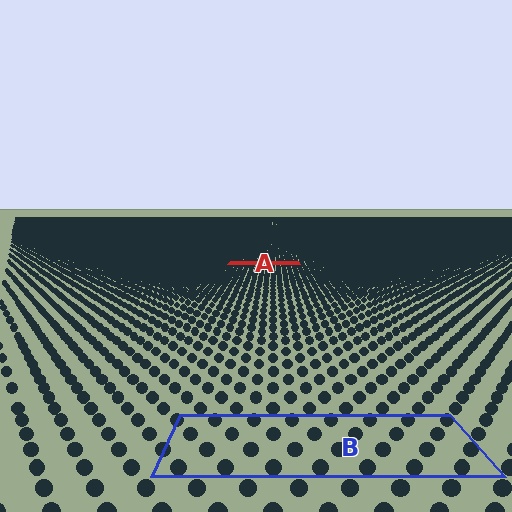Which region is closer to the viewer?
Region B is closer. The texture elements there are larger and more spread out.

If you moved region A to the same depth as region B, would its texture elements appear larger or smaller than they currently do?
They would appear larger. At a closer depth, the same texture elements are projected at a bigger on-screen size.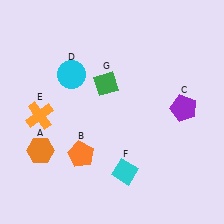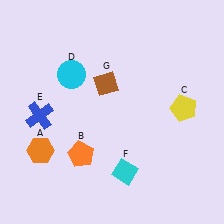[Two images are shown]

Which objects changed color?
C changed from purple to yellow. E changed from orange to blue. G changed from green to brown.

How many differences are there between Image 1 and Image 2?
There are 3 differences between the two images.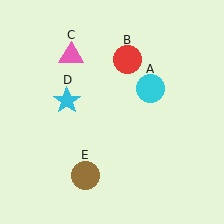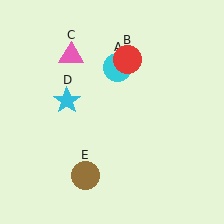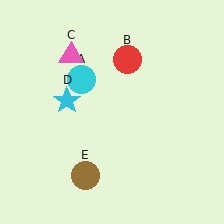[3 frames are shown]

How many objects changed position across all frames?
1 object changed position: cyan circle (object A).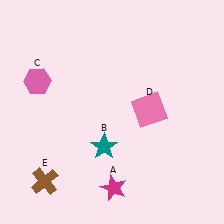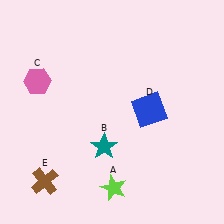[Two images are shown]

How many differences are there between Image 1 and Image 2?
There are 2 differences between the two images.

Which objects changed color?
A changed from magenta to lime. D changed from pink to blue.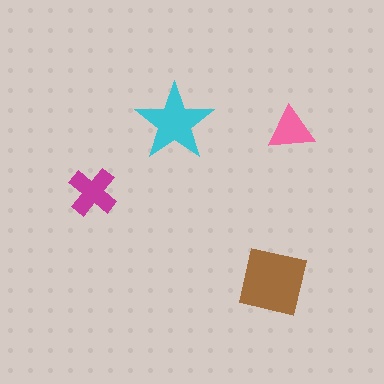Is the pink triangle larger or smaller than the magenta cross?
Smaller.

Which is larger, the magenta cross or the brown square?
The brown square.